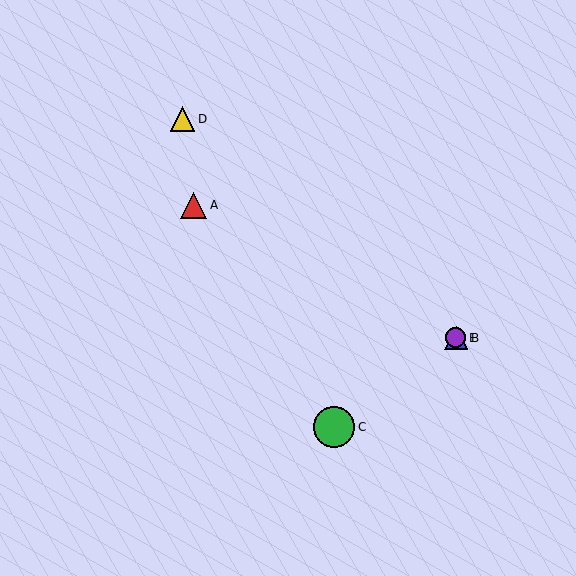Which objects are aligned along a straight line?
Objects A, B, E are aligned along a straight line.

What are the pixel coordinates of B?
Object B is at (456, 338).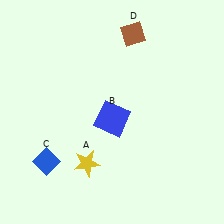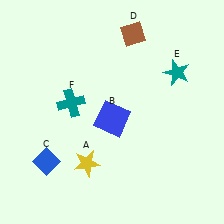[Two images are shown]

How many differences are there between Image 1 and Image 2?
There are 2 differences between the two images.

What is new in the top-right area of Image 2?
A teal star (E) was added in the top-right area of Image 2.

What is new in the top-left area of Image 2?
A teal cross (F) was added in the top-left area of Image 2.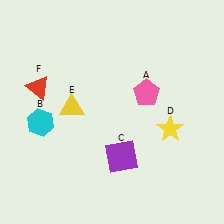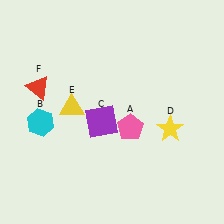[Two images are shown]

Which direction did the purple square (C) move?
The purple square (C) moved up.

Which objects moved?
The objects that moved are: the pink pentagon (A), the purple square (C).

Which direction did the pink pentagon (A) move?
The pink pentagon (A) moved down.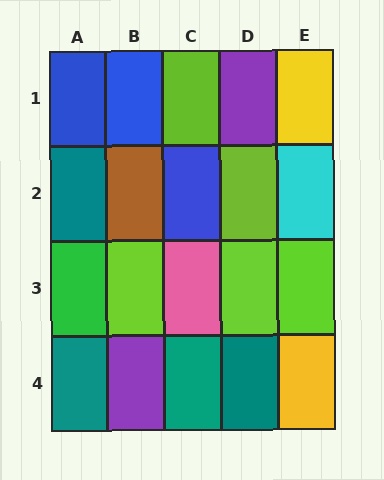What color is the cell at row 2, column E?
Cyan.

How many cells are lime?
5 cells are lime.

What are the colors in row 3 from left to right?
Green, lime, pink, lime, lime.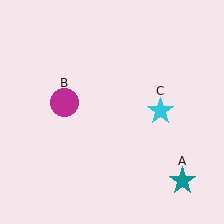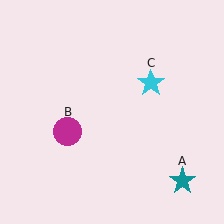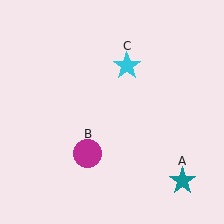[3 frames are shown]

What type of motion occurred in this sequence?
The magenta circle (object B), cyan star (object C) rotated counterclockwise around the center of the scene.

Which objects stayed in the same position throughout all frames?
Teal star (object A) remained stationary.